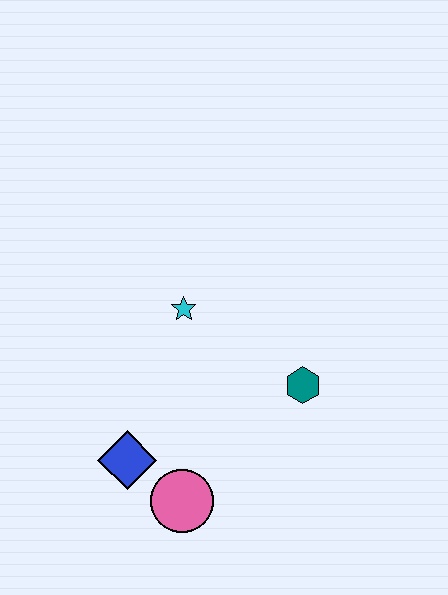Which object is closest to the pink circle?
The blue diamond is closest to the pink circle.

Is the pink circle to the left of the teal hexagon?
Yes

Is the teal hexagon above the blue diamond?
Yes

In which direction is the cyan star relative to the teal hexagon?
The cyan star is to the left of the teal hexagon.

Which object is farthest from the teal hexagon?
The blue diamond is farthest from the teal hexagon.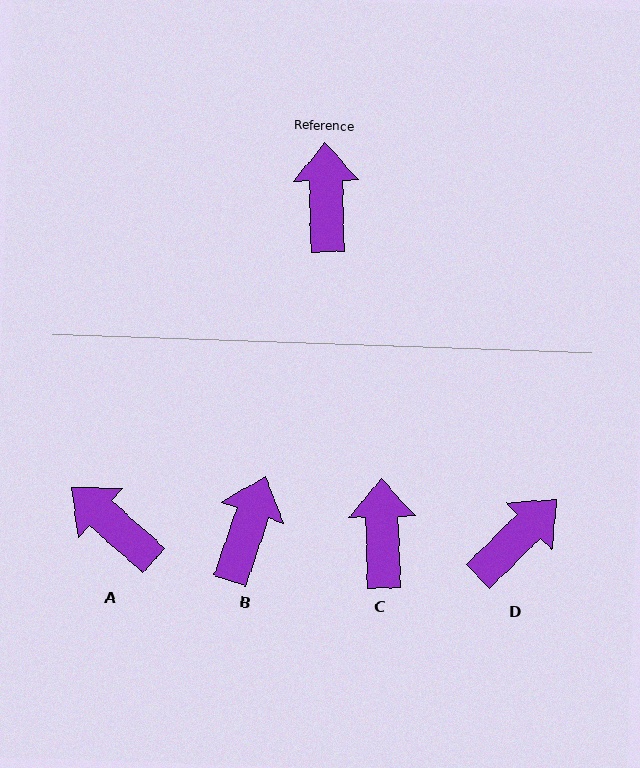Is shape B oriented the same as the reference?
No, it is off by about 20 degrees.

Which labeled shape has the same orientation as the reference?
C.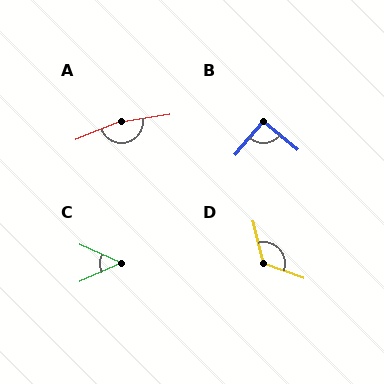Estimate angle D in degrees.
Approximately 123 degrees.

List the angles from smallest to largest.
C (48°), B (91°), D (123°), A (166°).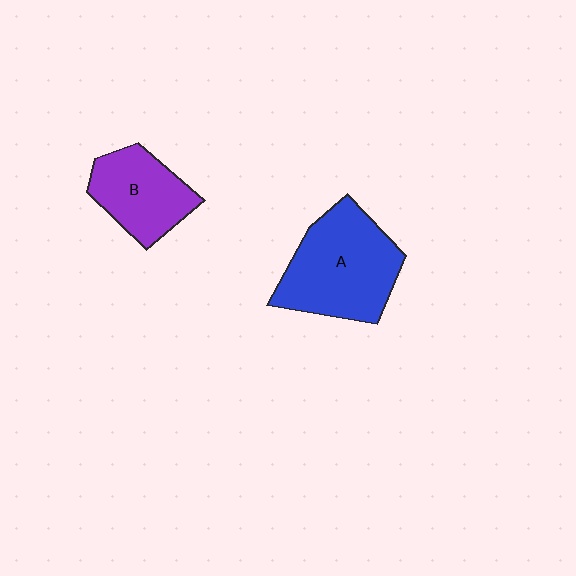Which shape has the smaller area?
Shape B (purple).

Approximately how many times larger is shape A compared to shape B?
Approximately 1.5 times.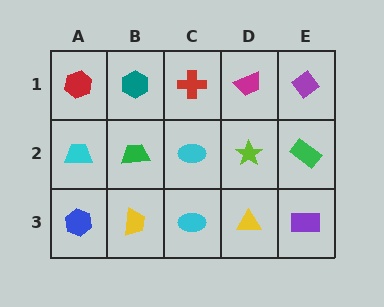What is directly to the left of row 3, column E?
A yellow triangle.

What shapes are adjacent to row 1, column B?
A green trapezoid (row 2, column B), a red hexagon (row 1, column A), a red cross (row 1, column C).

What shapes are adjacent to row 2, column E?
A purple diamond (row 1, column E), a purple rectangle (row 3, column E), a lime star (row 2, column D).